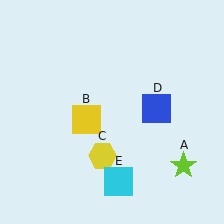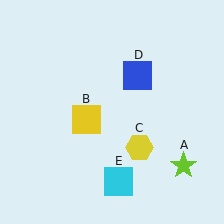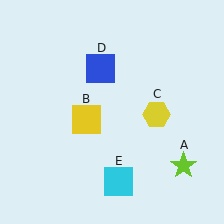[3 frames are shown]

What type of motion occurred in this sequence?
The yellow hexagon (object C), blue square (object D) rotated counterclockwise around the center of the scene.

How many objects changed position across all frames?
2 objects changed position: yellow hexagon (object C), blue square (object D).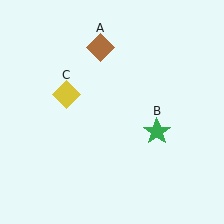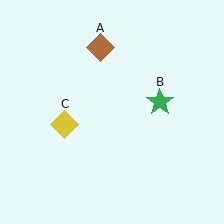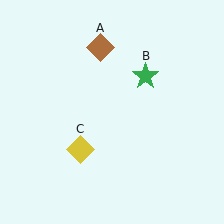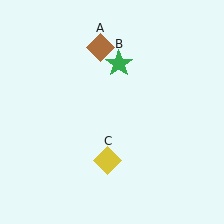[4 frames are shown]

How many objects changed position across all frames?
2 objects changed position: green star (object B), yellow diamond (object C).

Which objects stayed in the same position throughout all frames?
Brown diamond (object A) remained stationary.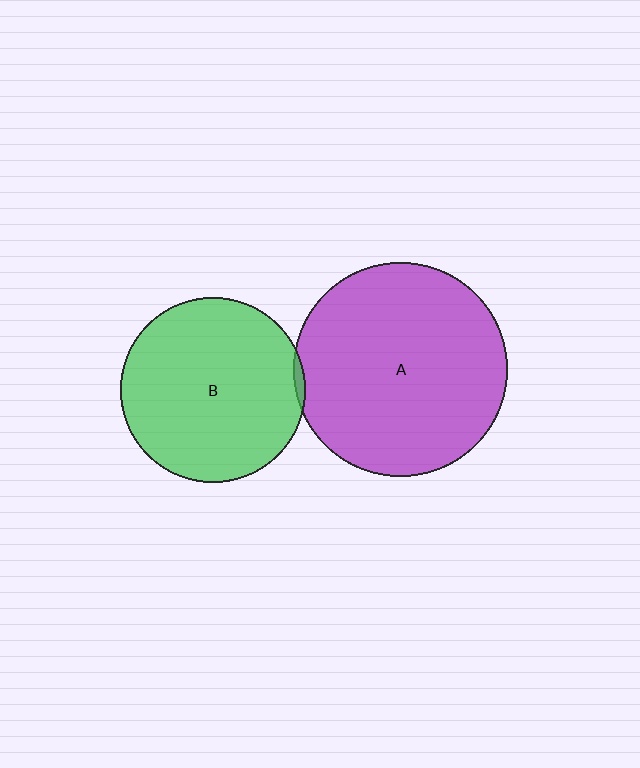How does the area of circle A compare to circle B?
Approximately 1.3 times.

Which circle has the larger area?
Circle A (purple).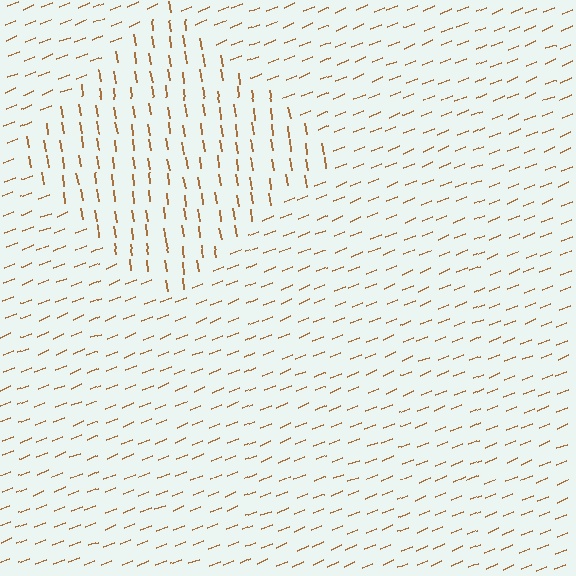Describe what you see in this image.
The image is filled with small brown line segments. A diamond region in the image has lines oriented differently from the surrounding lines, creating a visible texture boundary.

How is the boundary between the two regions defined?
The boundary is defined purely by a change in line orientation (approximately 76 degrees difference). All lines are the same color and thickness.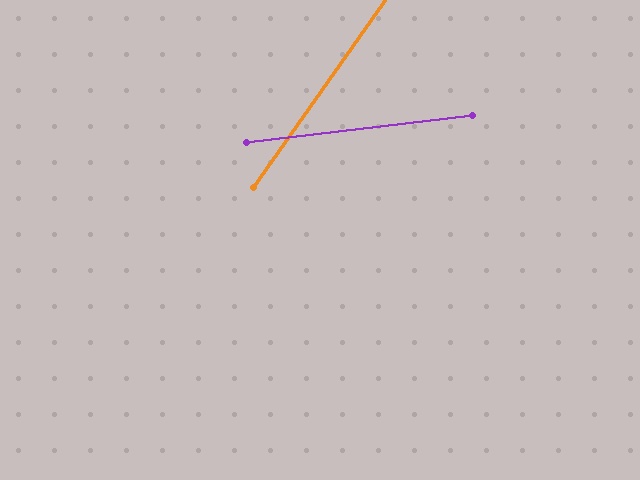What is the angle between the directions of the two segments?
Approximately 48 degrees.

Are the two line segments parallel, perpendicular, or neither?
Neither parallel nor perpendicular — they differ by about 48°.